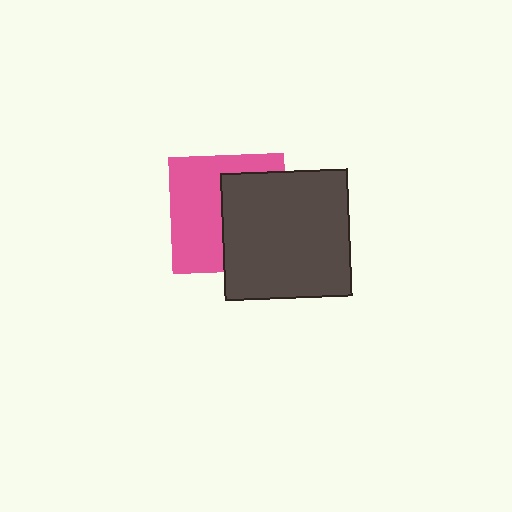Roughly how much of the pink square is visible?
About half of it is visible (roughly 53%).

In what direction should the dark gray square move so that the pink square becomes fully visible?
The dark gray square should move right. That is the shortest direction to clear the overlap and leave the pink square fully visible.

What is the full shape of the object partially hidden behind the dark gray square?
The partially hidden object is a pink square.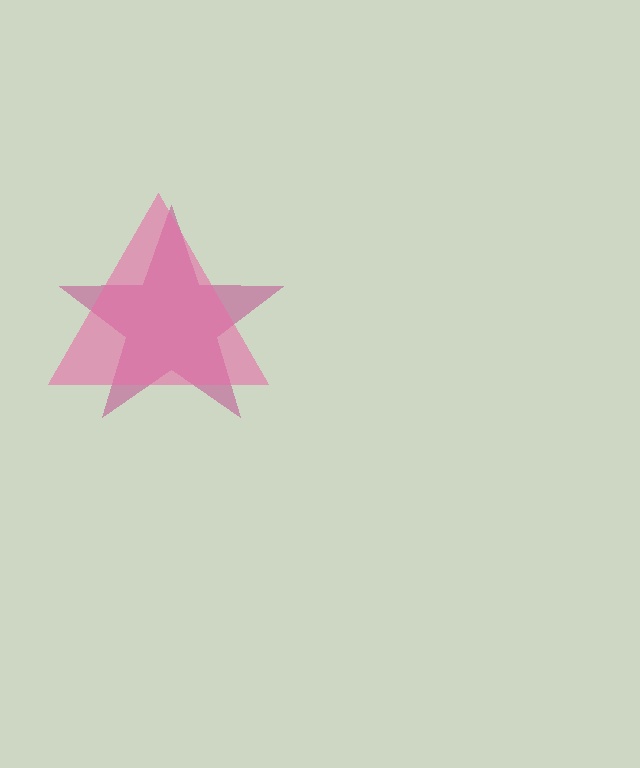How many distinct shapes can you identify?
There are 2 distinct shapes: a magenta star, a pink triangle.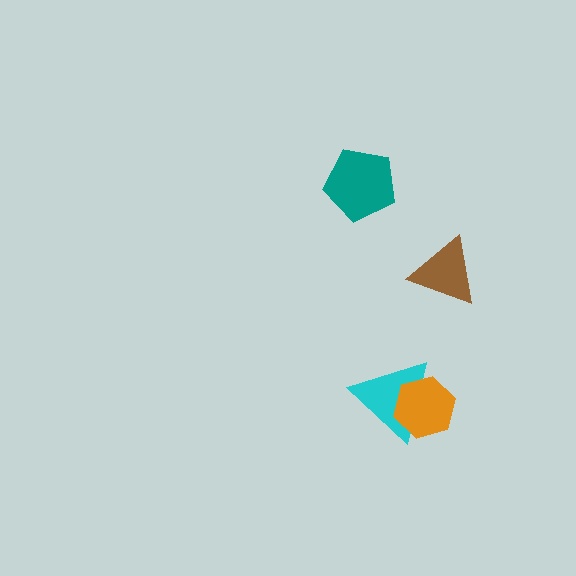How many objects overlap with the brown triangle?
0 objects overlap with the brown triangle.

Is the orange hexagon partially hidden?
No, no other shape covers it.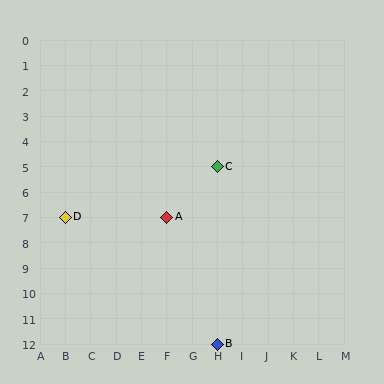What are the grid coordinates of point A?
Point A is at grid coordinates (F, 7).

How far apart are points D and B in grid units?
Points D and B are 6 columns and 5 rows apart (about 7.8 grid units diagonally).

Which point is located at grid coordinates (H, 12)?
Point B is at (H, 12).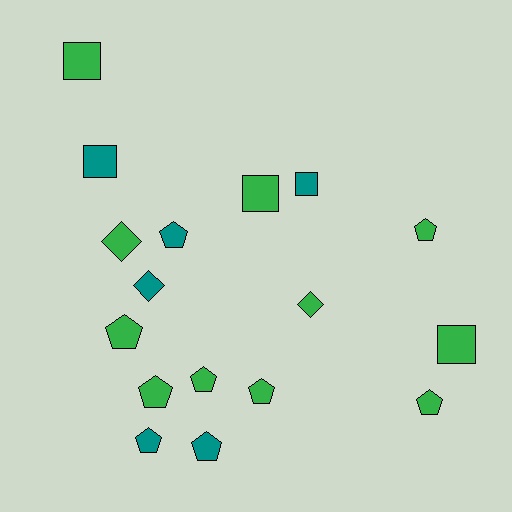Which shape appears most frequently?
Pentagon, with 9 objects.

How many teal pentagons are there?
There are 3 teal pentagons.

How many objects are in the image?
There are 17 objects.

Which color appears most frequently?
Green, with 11 objects.